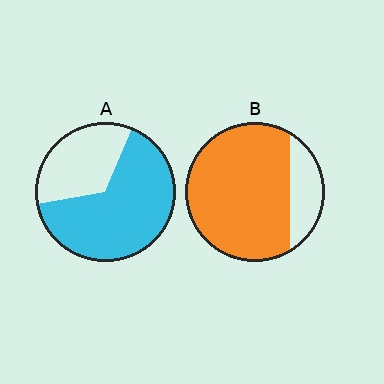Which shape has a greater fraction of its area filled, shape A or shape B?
Shape B.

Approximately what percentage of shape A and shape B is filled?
A is approximately 65% and B is approximately 80%.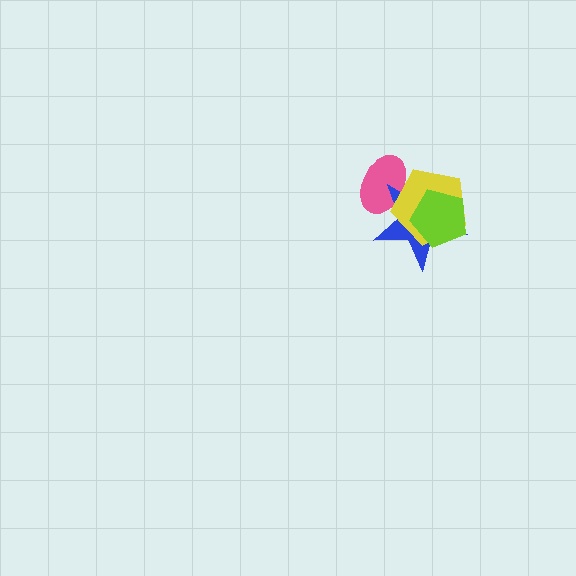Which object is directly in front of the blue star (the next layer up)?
The yellow pentagon is directly in front of the blue star.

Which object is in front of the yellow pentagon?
The lime pentagon is in front of the yellow pentagon.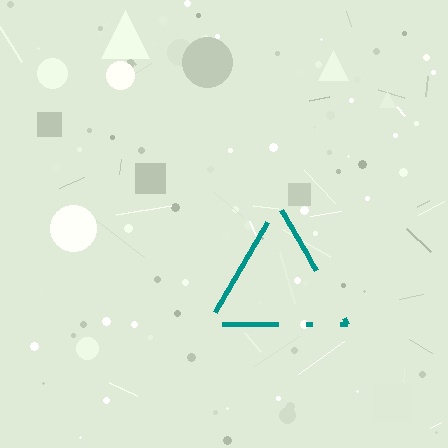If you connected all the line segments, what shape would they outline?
They would outline a triangle.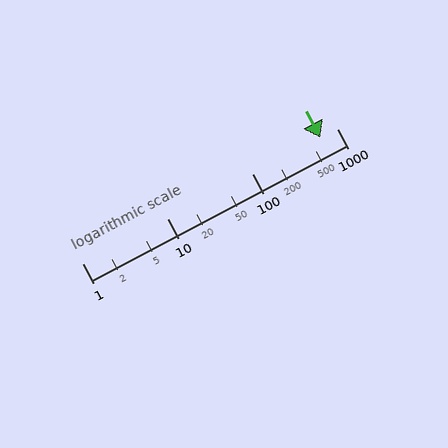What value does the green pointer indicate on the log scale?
The pointer indicates approximately 640.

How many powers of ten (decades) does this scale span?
The scale spans 3 decades, from 1 to 1000.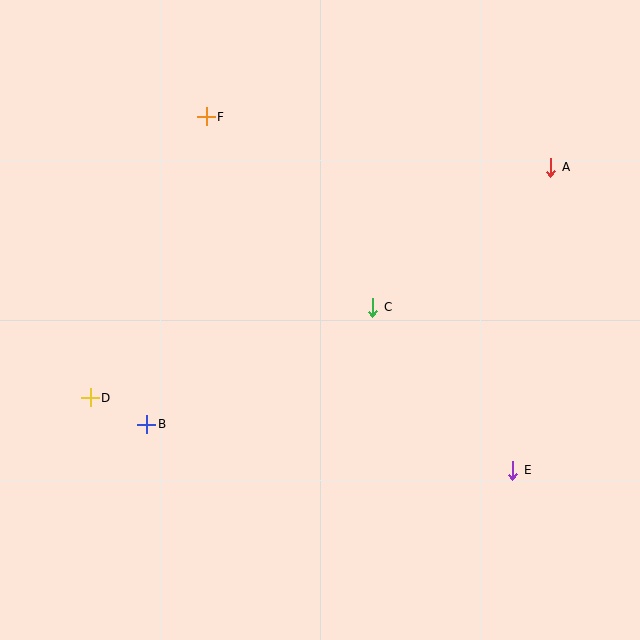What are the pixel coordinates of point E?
Point E is at (513, 470).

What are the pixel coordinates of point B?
Point B is at (147, 424).